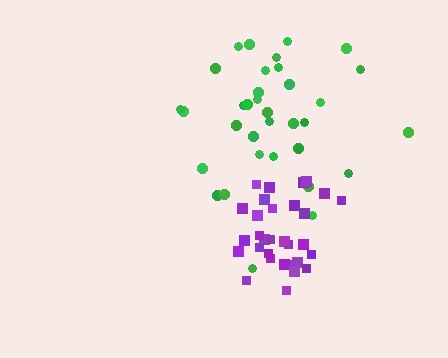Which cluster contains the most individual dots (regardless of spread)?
Green (34).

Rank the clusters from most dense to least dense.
purple, green.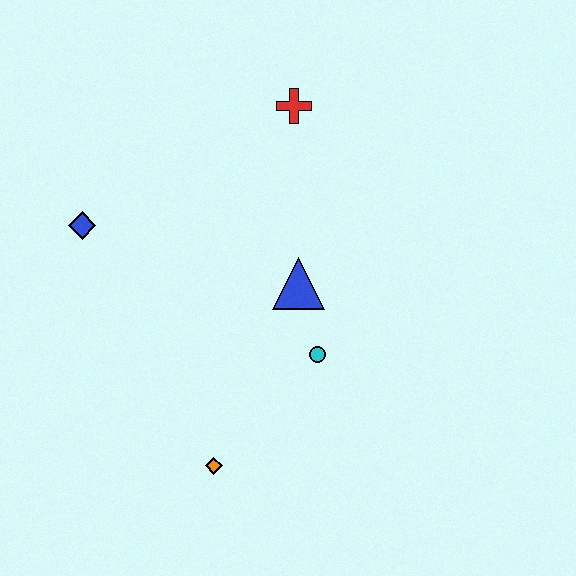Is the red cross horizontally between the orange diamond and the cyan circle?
Yes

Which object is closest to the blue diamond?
The blue triangle is closest to the blue diamond.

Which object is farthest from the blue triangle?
The blue diamond is farthest from the blue triangle.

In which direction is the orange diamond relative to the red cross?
The orange diamond is below the red cross.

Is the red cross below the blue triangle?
No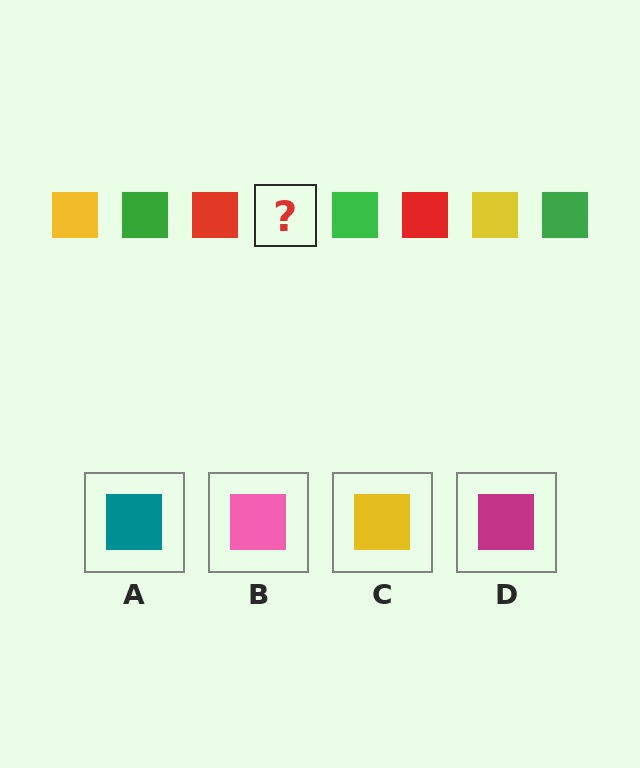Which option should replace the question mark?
Option C.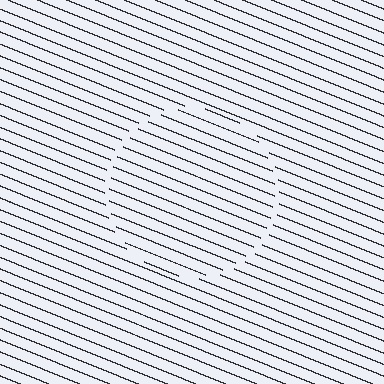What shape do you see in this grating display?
An illusory circle. The interior of the shape contains the same grating, shifted by half a period — the contour is defined by the phase discontinuity where line-ends from the inner and outer gratings abut.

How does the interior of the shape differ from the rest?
The interior of the shape contains the same grating, shifted by half a period — the contour is defined by the phase discontinuity where line-ends from the inner and outer gratings abut.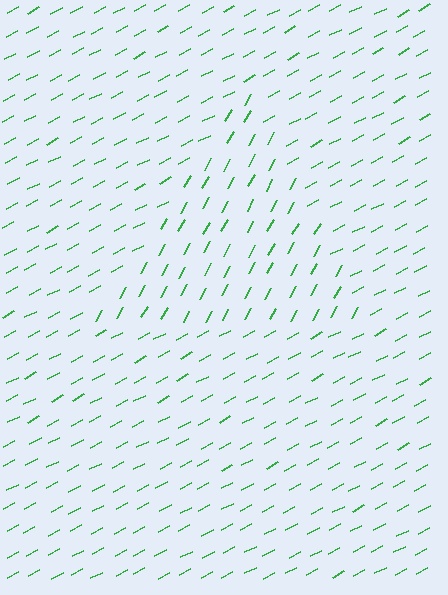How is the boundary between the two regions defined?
The boundary is defined purely by a change in line orientation (approximately 33 degrees difference). All lines are the same color and thickness.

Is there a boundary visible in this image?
Yes, there is a texture boundary formed by a change in line orientation.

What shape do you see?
I see a triangle.